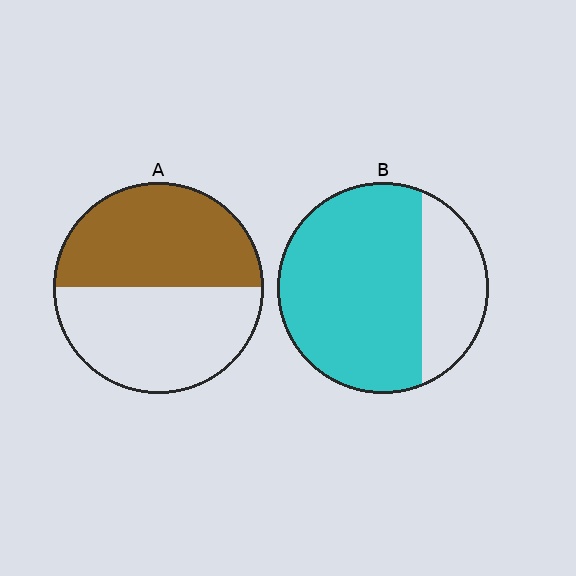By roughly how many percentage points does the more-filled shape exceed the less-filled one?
By roughly 25 percentage points (B over A).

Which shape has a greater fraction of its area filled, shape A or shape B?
Shape B.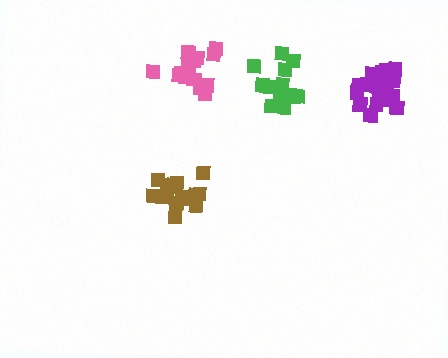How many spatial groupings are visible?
There are 4 spatial groupings.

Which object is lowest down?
The brown cluster is bottommost.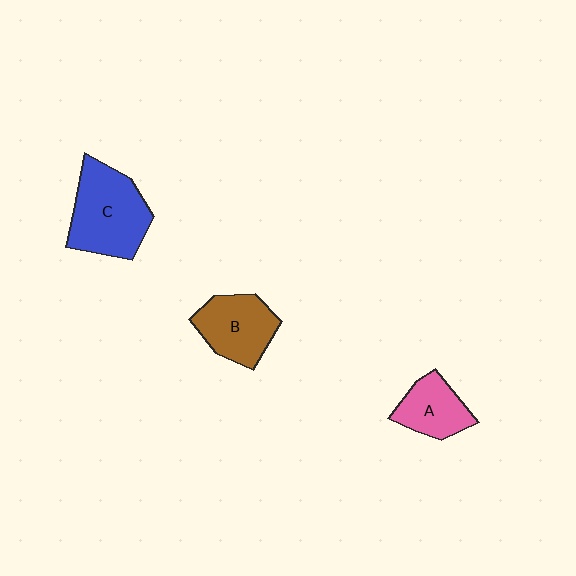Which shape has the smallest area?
Shape A (pink).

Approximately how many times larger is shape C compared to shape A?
Approximately 1.7 times.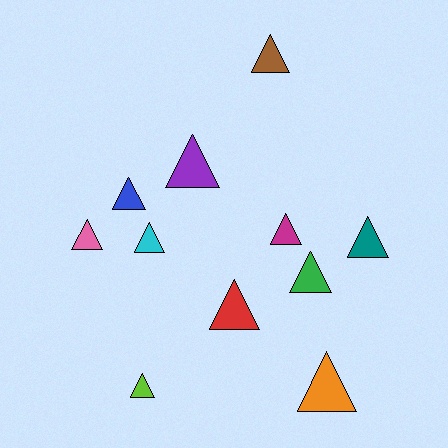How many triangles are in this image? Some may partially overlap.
There are 11 triangles.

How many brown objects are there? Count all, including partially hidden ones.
There is 1 brown object.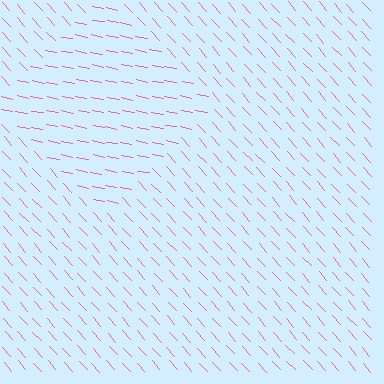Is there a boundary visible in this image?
Yes, there is a texture boundary formed by a change in line orientation.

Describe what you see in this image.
The image is filled with small pink line segments. A diamond region in the image has lines oriented differently from the surrounding lines, creating a visible texture boundary.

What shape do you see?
I see a diamond.